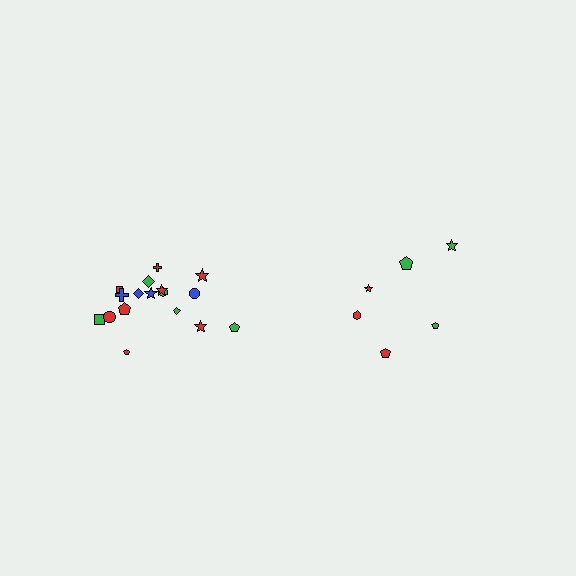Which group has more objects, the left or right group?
The left group.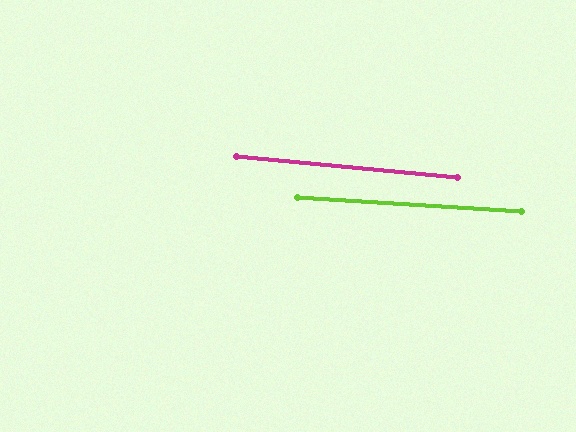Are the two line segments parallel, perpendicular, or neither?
Parallel — their directions differ by only 1.7°.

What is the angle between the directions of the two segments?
Approximately 2 degrees.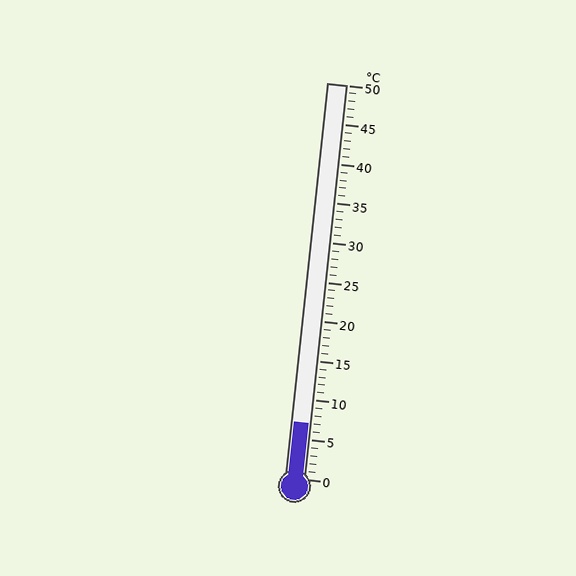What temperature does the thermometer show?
The thermometer shows approximately 7°C.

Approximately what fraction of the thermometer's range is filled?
The thermometer is filled to approximately 15% of its range.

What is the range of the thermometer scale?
The thermometer scale ranges from 0°C to 50°C.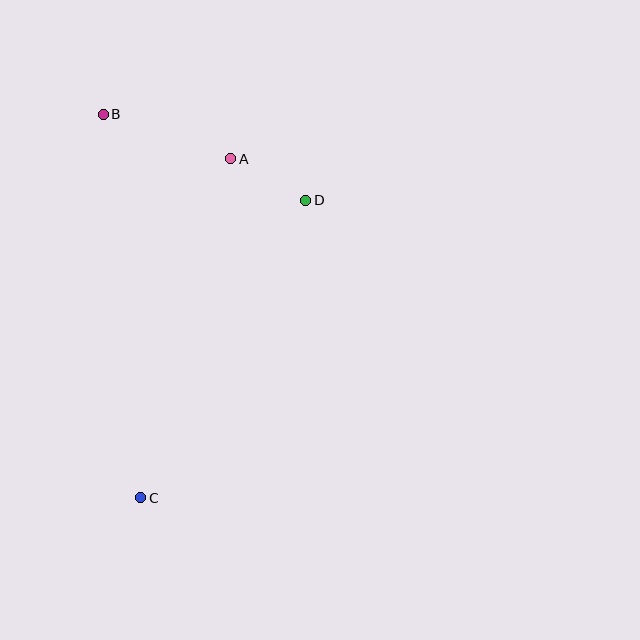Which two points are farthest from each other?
Points B and C are farthest from each other.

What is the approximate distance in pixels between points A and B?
The distance between A and B is approximately 135 pixels.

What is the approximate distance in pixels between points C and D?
The distance between C and D is approximately 340 pixels.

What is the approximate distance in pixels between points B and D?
The distance between B and D is approximately 220 pixels.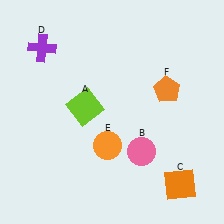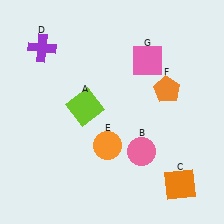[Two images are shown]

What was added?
A pink square (G) was added in Image 2.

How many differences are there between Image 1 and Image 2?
There is 1 difference between the two images.